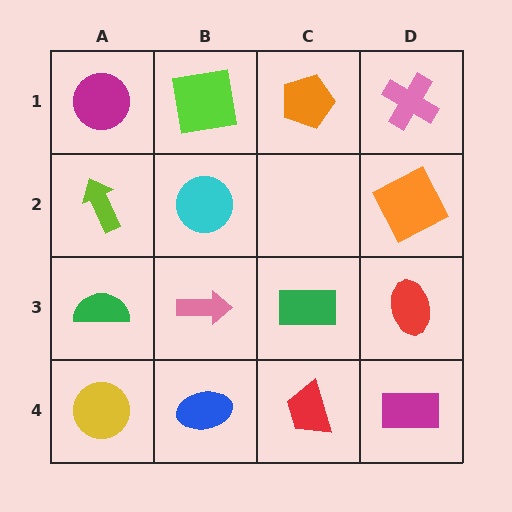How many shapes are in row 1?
4 shapes.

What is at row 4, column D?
A magenta rectangle.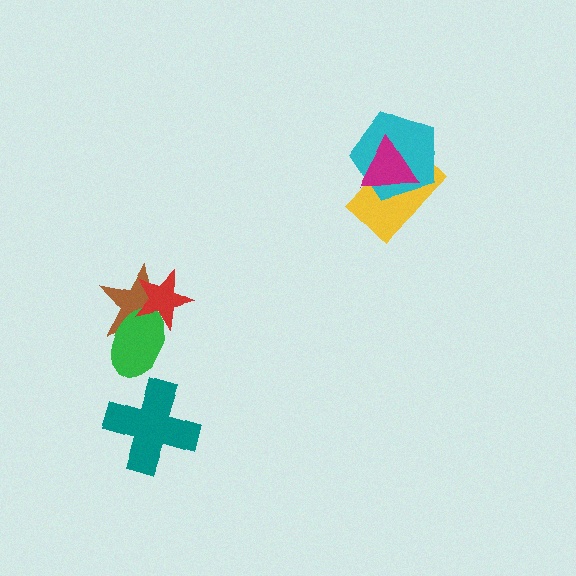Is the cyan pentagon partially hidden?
Yes, it is partially covered by another shape.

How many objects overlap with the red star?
2 objects overlap with the red star.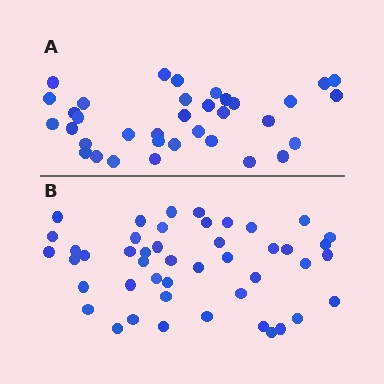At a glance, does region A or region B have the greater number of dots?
Region B (the bottom region) has more dots.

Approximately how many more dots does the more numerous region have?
Region B has roughly 12 or so more dots than region A.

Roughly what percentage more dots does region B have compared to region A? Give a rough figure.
About 30% more.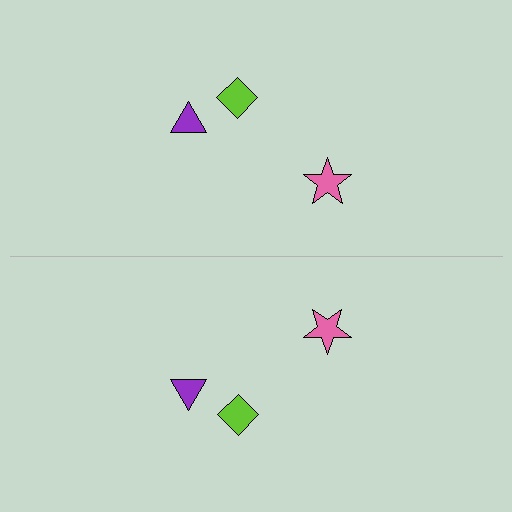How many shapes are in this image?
There are 6 shapes in this image.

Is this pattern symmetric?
Yes, this pattern has bilateral (reflection) symmetry.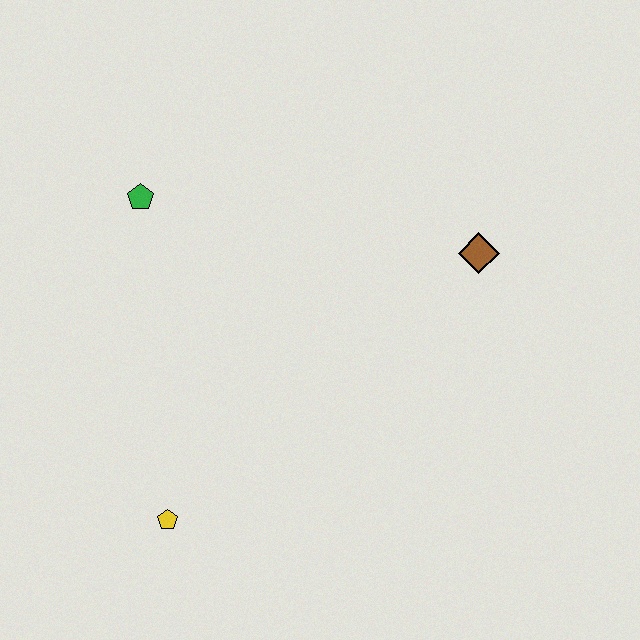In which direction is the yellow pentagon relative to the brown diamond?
The yellow pentagon is to the left of the brown diamond.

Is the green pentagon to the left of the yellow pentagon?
Yes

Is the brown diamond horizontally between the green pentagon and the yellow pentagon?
No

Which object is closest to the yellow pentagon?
The green pentagon is closest to the yellow pentagon.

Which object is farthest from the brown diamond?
The yellow pentagon is farthest from the brown diamond.